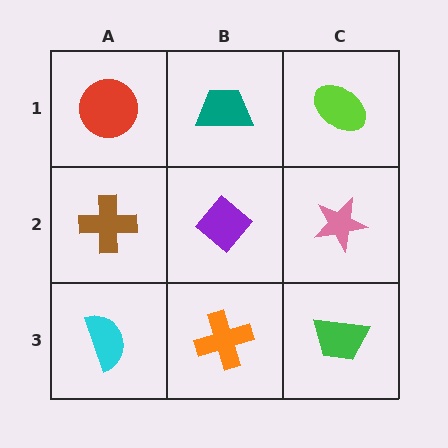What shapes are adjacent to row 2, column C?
A lime ellipse (row 1, column C), a green trapezoid (row 3, column C), a purple diamond (row 2, column B).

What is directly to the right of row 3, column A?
An orange cross.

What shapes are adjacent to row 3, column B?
A purple diamond (row 2, column B), a cyan semicircle (row 3, column A), a green trapezoid (row 3, column C).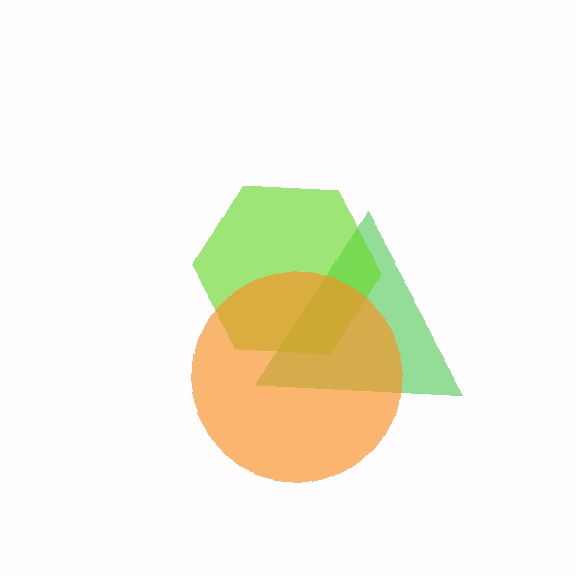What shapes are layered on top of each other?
The layered shapes are: a green triangle, a lime hexagon, an orange circle.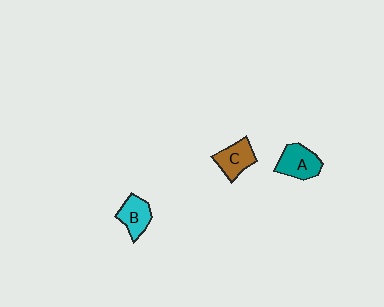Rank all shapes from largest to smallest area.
From largest to smallest: A (teal), C (brown), B (cyan).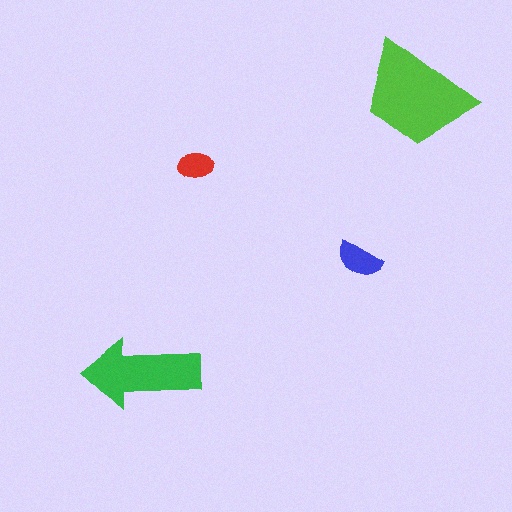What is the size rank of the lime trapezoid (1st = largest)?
1st.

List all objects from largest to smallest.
The lime trapezoid, the green arrow, the blue semicircle, the red ellipse.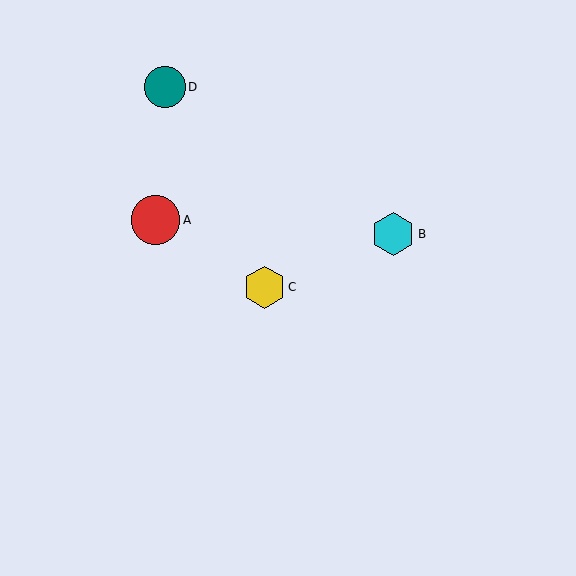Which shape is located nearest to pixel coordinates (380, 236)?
The cyan hexagon (labeled B) at (393, 234) is nearest to that location.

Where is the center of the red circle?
The center of the red circle is at (155, 220).